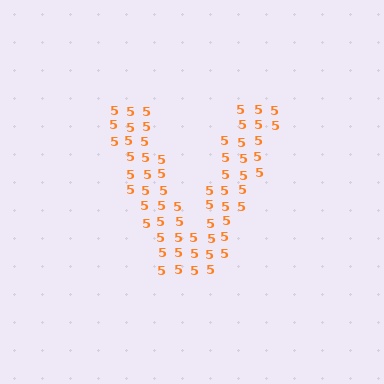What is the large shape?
The large shape is the letter V.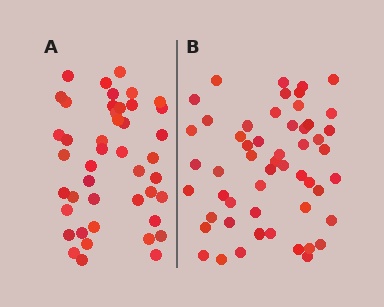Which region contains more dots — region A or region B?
Region B (the right region) has more dots.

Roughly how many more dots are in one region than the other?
Region B has roughly 8 or so more dots than region A.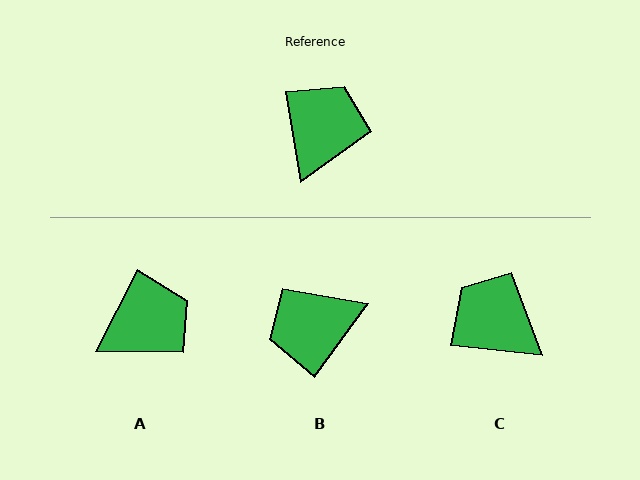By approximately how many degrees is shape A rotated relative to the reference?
Approximately 36 degrees clockwise.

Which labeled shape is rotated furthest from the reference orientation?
B, about 135 degrees away.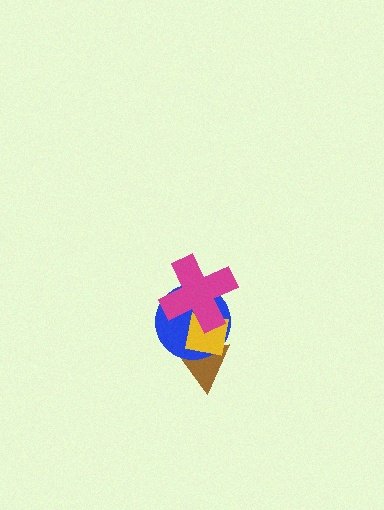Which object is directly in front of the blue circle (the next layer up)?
The yellow square is directly in front of the blue circle.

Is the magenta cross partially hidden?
No, no other shape covers it.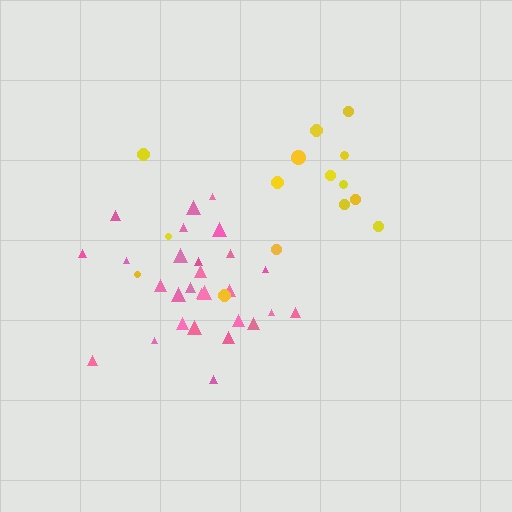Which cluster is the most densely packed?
Pink.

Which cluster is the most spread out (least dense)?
Yellow.